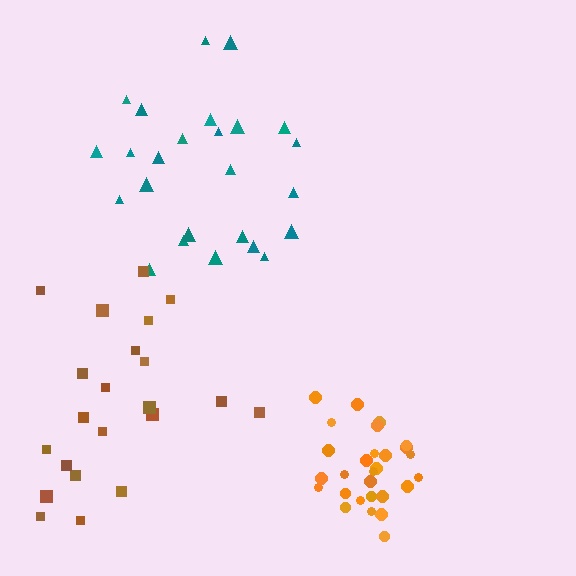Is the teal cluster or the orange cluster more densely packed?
Orange.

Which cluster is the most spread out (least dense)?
Brown.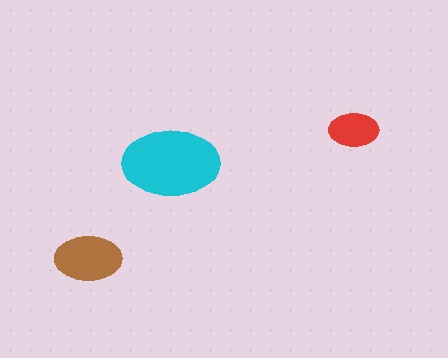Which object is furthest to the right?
The red ellipse is rightmost.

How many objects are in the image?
There are 3 objects in the image.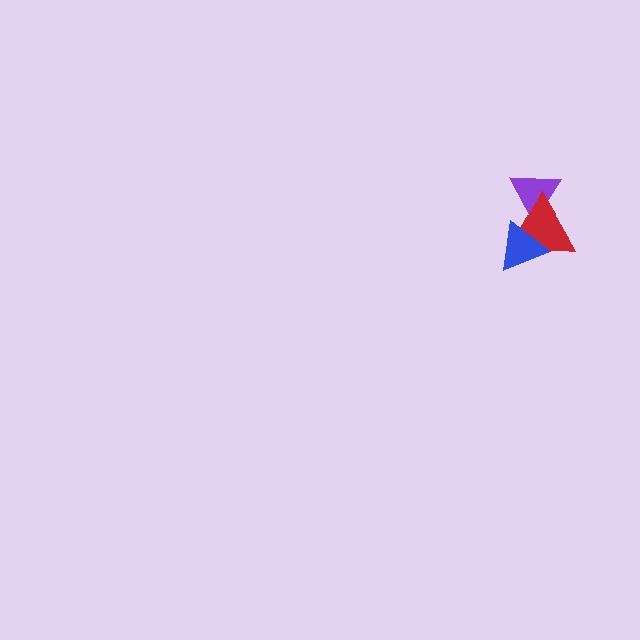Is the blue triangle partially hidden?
No, no other shape covers it.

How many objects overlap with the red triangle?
2 objects overlap with the red triangle.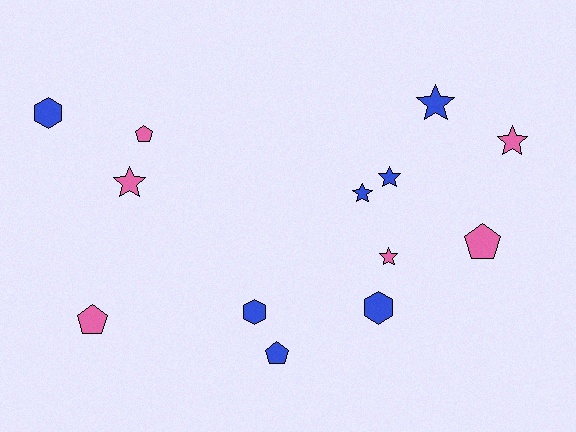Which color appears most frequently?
Blue, with 7 objects.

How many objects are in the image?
There are 13 objects.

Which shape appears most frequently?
Star, with 6 objects.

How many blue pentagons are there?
There is 1 blue pentagon.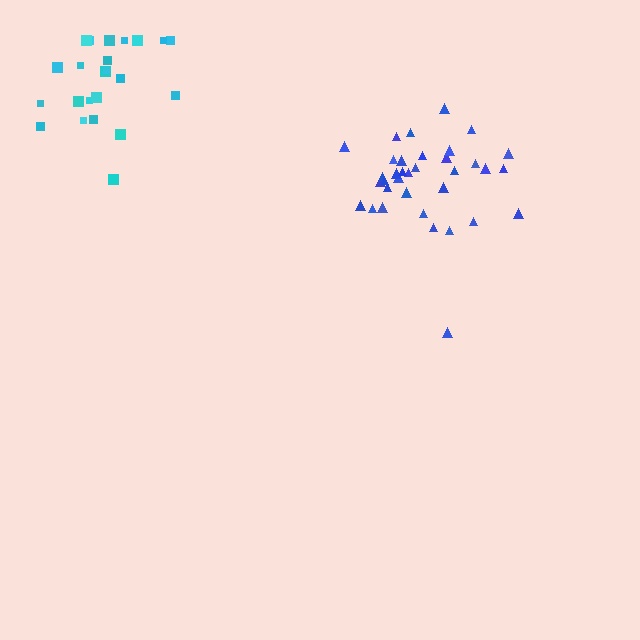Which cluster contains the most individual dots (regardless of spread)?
Blue (35).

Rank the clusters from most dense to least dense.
blue, cyan.